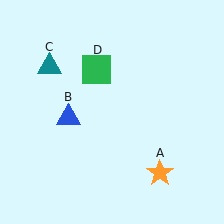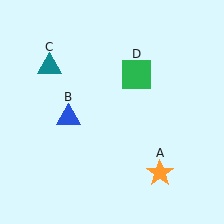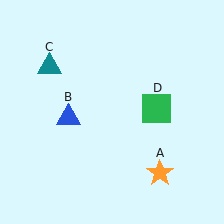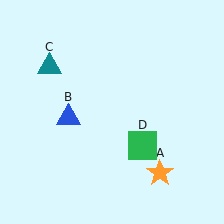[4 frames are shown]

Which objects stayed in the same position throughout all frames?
Orange star (object A) and blue triangle (object B) and teal triangle (object C) remained stationary.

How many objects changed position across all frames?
1 object changed position: green square (object D).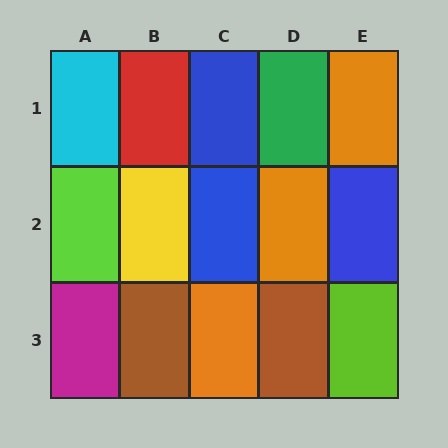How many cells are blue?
3 cells are blue.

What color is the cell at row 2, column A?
Lime.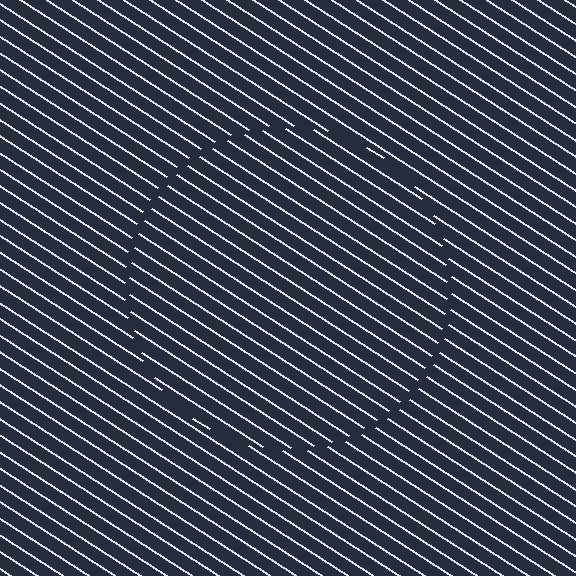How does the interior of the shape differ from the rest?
The interior of the shape contains the same grating, shifted by half a period — the contour is defined by the phase discontinuity where line-ends from the inner and outer gratings abut.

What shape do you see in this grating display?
An illusory circle. The interior of the shape contains the same grating, shifted by half a period — the contour is defined by the phase discontinuity where line-ends from the inner and outer gratings abut.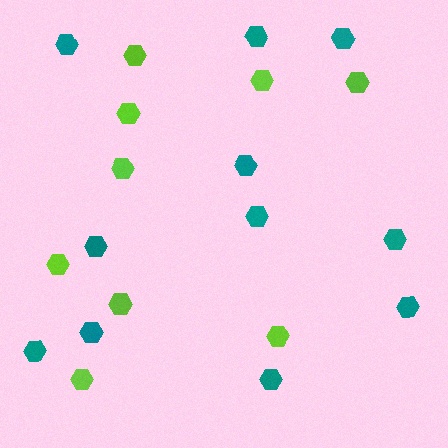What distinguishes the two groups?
There are 2 groups: one group of teal hexagons (11) and one group of lime hexagons (9).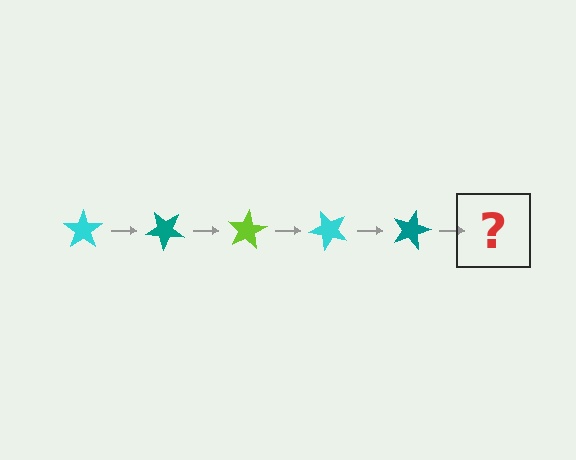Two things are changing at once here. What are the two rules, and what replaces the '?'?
The two rules are that it rotates 40 degrees each step and the color cycles through cyan, teal, and lime. The '?' should be a lime star, rotated 200 degrees from the start.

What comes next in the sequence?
The next element should be a lime star, rotated 200 degrees from the start.